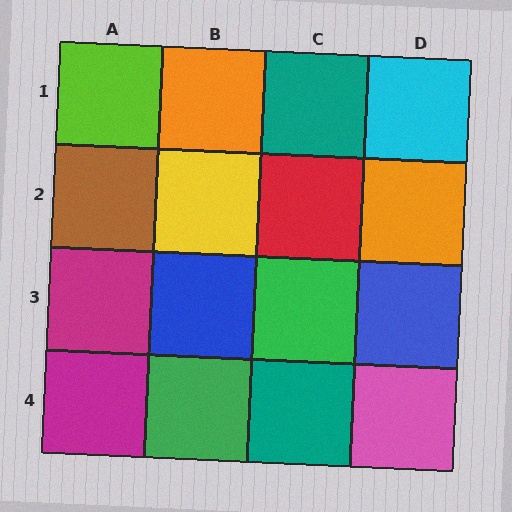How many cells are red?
1 cell is red.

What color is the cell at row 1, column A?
Lime.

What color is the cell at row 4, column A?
Magenta.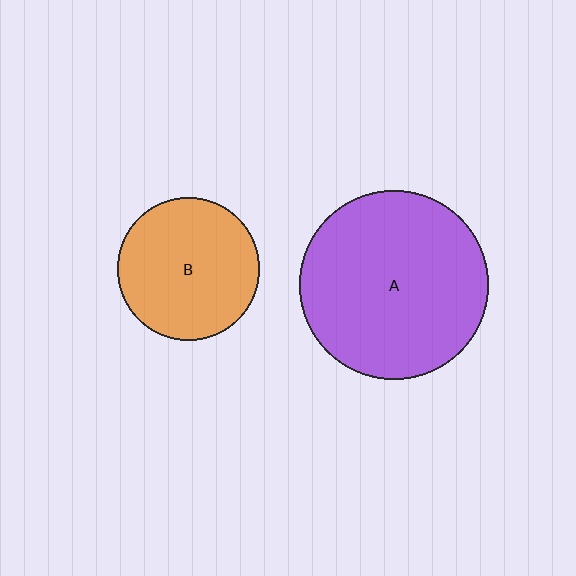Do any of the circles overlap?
No, none of the circles overlap.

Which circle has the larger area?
Circle A (purple).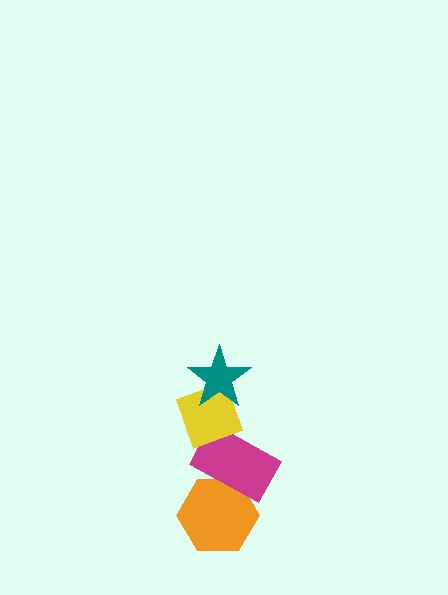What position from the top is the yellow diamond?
The yellow diamond is 2nd from the top.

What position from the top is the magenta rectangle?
The magenta rectangle is 3rd from the top.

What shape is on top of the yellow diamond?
The teal star is on top of the yellow diamond.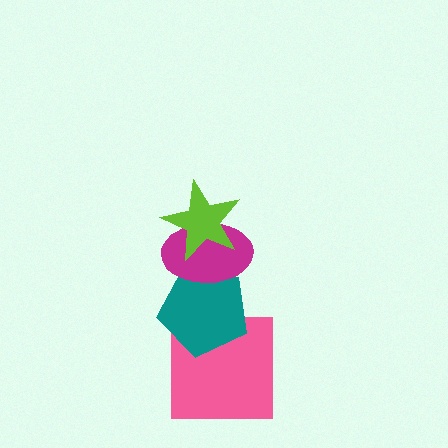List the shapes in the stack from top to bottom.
From top to bottom: the lime star, the magenta ellipse, the teal pentagon, the pink square.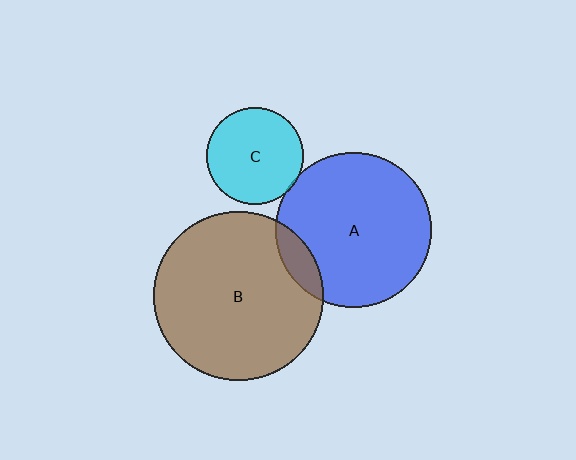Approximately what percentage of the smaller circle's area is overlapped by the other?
Approximately 5%.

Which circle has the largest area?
Circle B (brown).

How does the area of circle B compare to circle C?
Approximately 3.1 times.